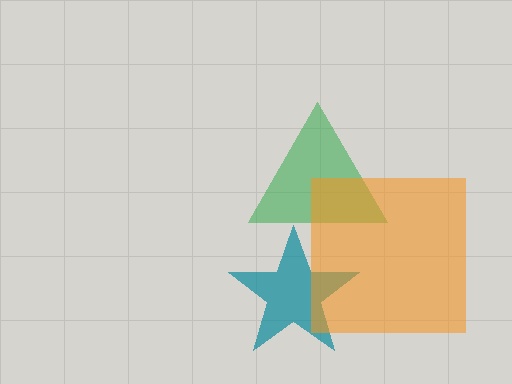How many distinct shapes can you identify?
There are 3 distinct shapes: a green triangle, a teal star, an orange square.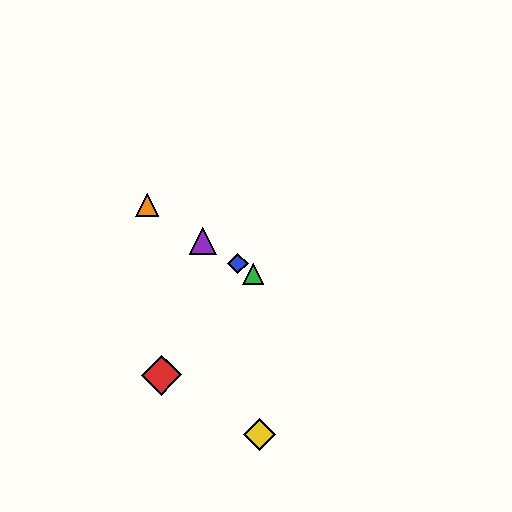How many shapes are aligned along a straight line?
4 shapes (the blue diamond, the green triangle, the purple triangle, the orange triangle) are aligned along a straight line.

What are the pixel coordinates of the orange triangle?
The orange triangle is at (147, 205).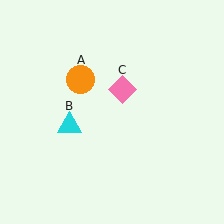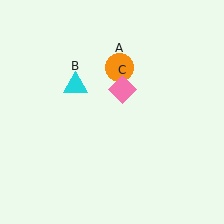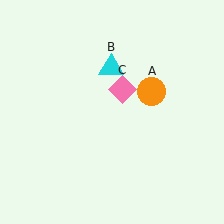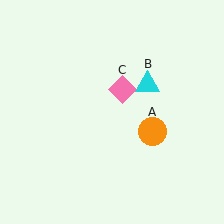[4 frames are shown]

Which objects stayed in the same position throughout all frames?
Pink diamond (object C) remained stationary.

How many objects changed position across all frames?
2 objects changed position: orange circle (object A), cyan triangle (object B).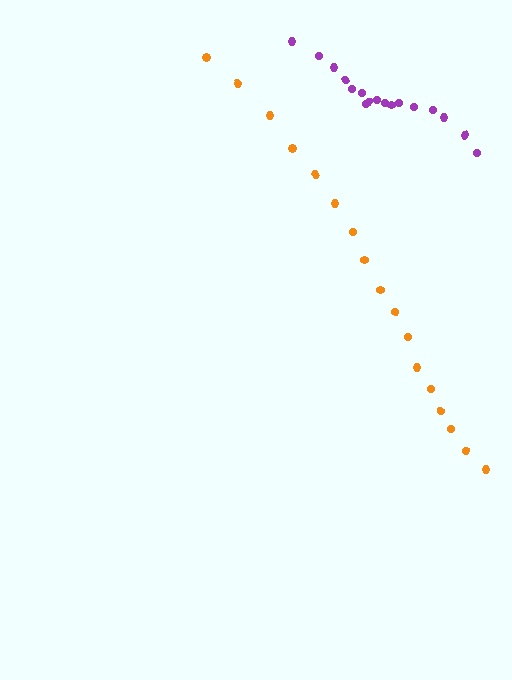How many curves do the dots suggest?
There are 2 distinct paths.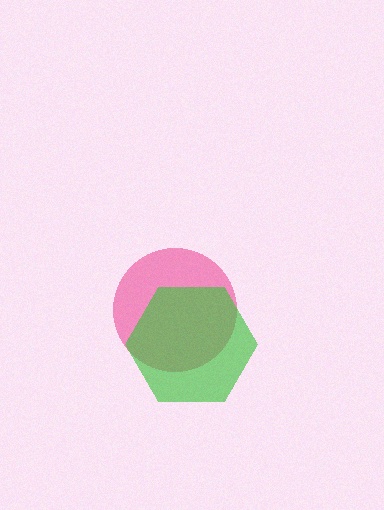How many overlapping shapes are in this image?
There are 2 overlapping shapes in the image.